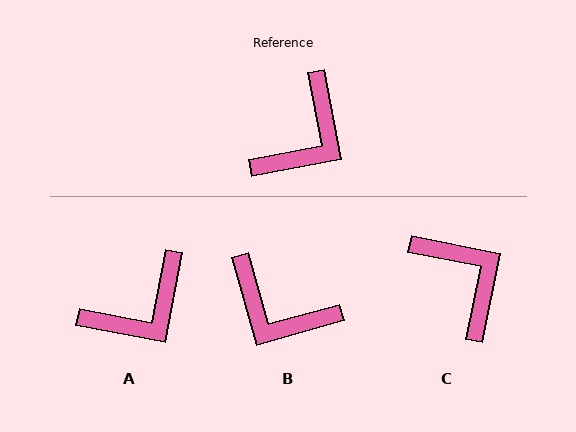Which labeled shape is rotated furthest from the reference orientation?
B, about 85 degrees away.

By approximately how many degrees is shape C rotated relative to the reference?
Approximately 68 degrees counter-clockwise.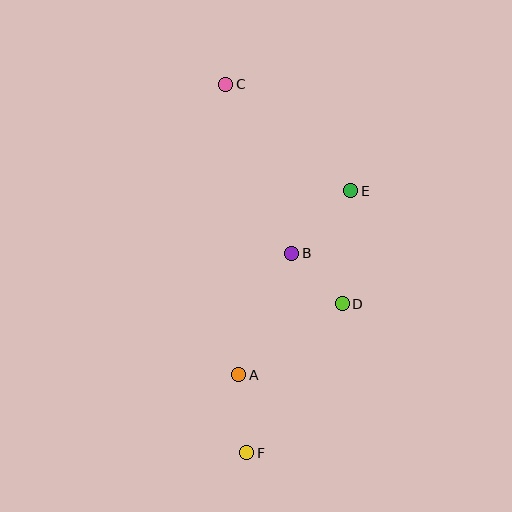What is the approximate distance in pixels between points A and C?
The distance between A and C is approximately 291 pixels.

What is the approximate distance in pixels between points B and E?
The distance between B and E is approximately 86 pixels.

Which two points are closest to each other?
Points B and D are closest to each other.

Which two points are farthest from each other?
Points C and F are farthest from each other.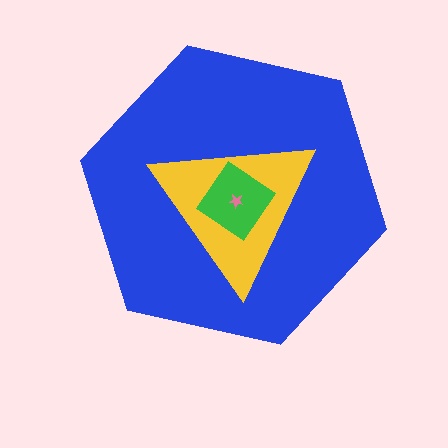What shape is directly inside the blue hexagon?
The yellow triangle.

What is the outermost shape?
The blue hexagon.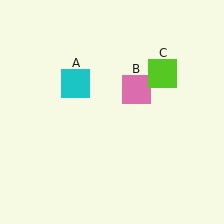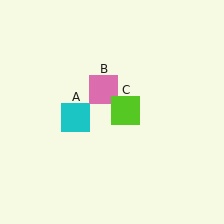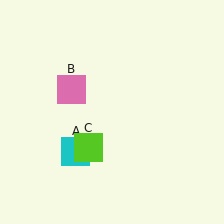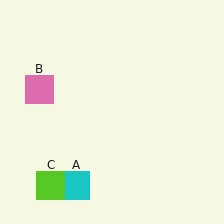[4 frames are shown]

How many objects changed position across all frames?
3 objects changed position: cyan square (object A), pink square (object B), lime square (object C).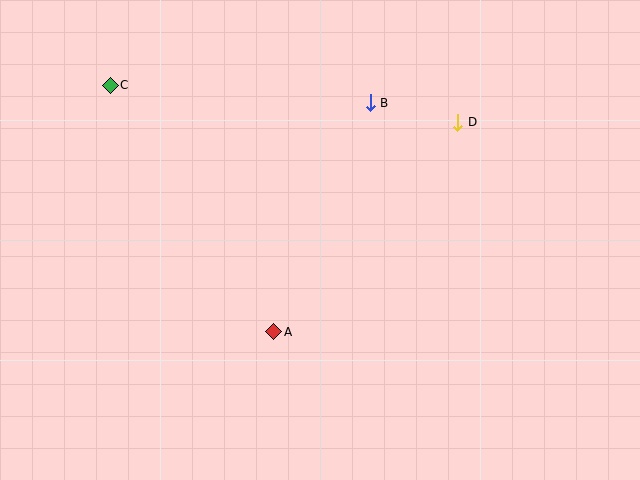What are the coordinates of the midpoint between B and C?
The midpoint between B and C is at (240, 94).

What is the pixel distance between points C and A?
The distance between C and A is 296 pixels.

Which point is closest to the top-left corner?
Point C is closest to the top-left corner.